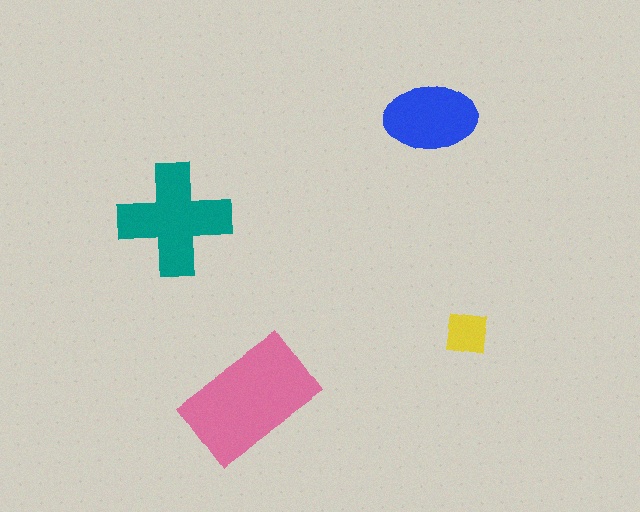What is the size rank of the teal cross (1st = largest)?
2nd.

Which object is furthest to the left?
The teal cross is leftmost.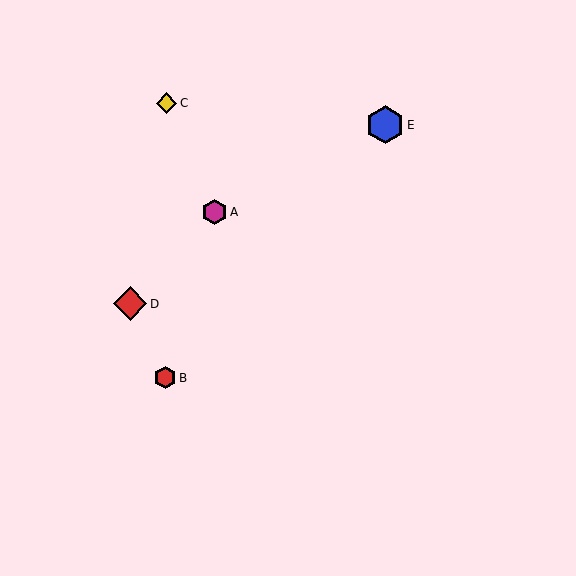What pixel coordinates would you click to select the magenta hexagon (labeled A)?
Click at (214, 212) to select the magenta hexagon A.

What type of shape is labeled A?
Shape A is a magenta hexagon.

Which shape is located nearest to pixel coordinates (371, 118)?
The blue hexagon (labeled E) at (385, 125) is nearest to that location.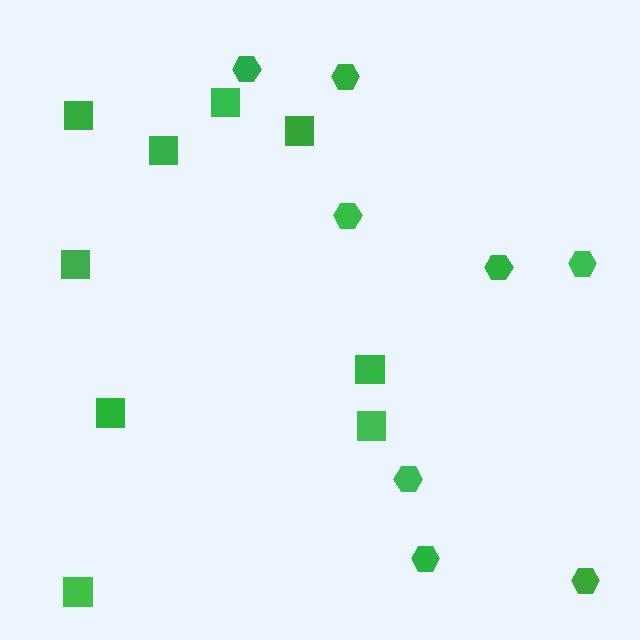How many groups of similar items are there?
There are 2 groups: one group of squares (9) and one group of hexagons (8).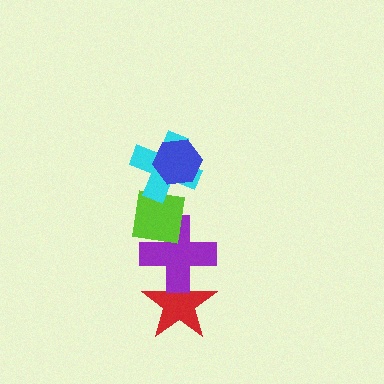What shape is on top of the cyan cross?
The blue hexagon is on top of the cyan cross.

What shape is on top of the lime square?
The cyan cross is on top of the lime square.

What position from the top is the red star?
The red star is 5th from the top.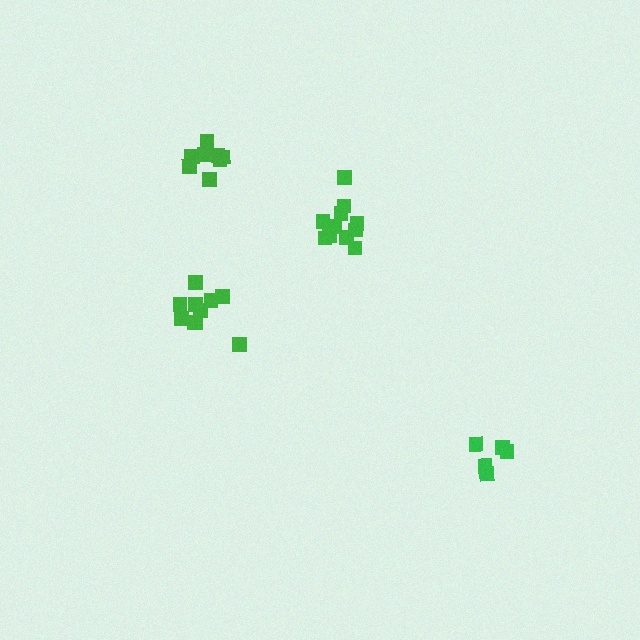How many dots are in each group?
Group 1: 10 dots, Group 2: 8 dots, Group 3: 11 dots, Group 4: 5 dots (34 total).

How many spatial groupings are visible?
There are 4 spatial groupings.